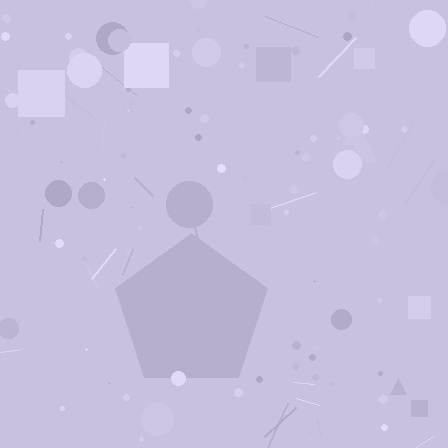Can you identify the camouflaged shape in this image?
The camouflaged shape is a pentagon.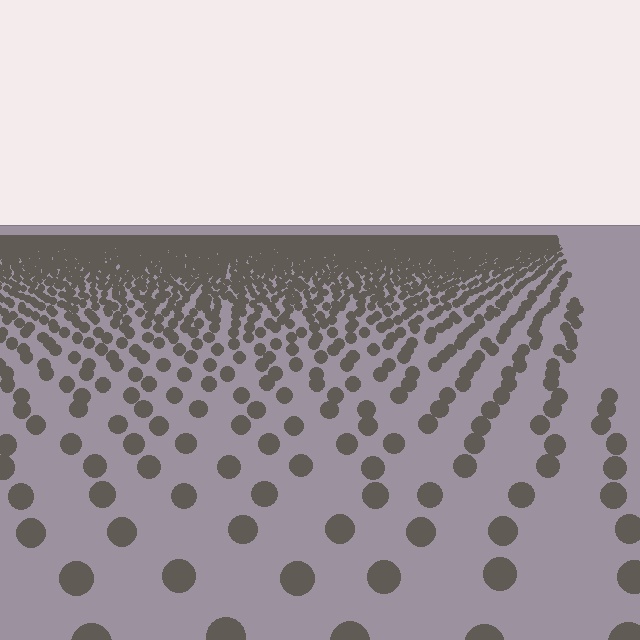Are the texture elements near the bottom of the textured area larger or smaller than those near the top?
Larger. Near the bottom, elements are closer to the viewer and appear at a bigger on-screen size.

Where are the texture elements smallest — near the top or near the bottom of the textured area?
Near the top.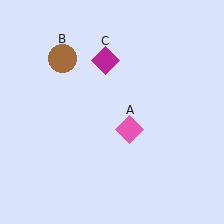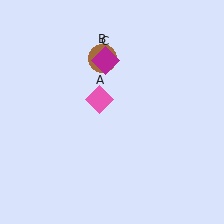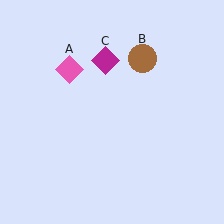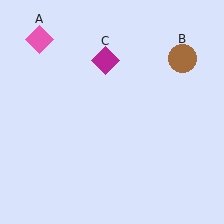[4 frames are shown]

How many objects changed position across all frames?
2 objects changed position: pink diamond (object A), brown circle (object B).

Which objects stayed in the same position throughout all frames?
Magenta diamond (object C) remained stationary.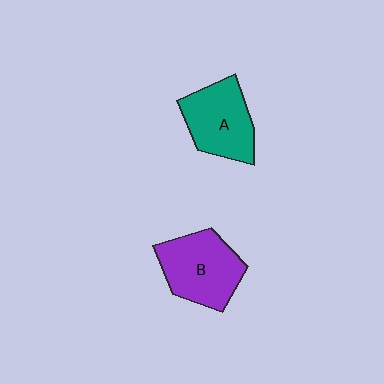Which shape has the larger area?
Shape B (purple).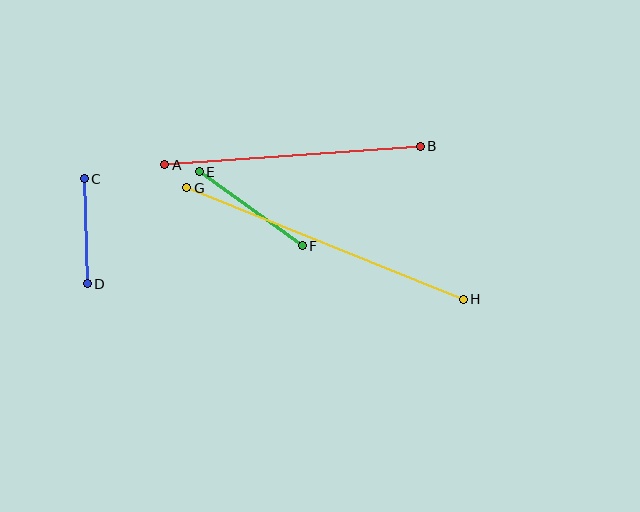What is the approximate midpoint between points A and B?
The midpoint is at approximately (293, 155) pixels.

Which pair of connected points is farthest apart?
Points G and H are farthest apart.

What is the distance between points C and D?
The distance is approximately 105 pixels.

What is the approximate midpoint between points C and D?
The midpoint is at approximately (86, 231) pixels.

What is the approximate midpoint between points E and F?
The midpoint is at approximately (251, 209) pixels.